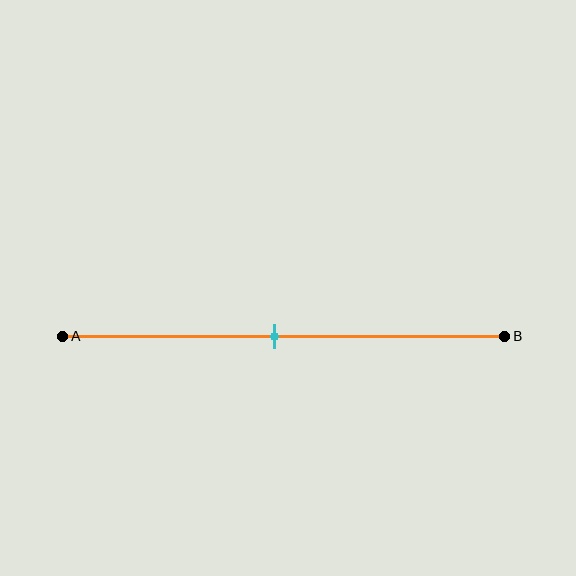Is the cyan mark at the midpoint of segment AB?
Yes, the mark is approximately at the midpoint.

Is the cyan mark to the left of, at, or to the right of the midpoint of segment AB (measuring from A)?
The cyan mark is approximately at the midpoint of segment AB.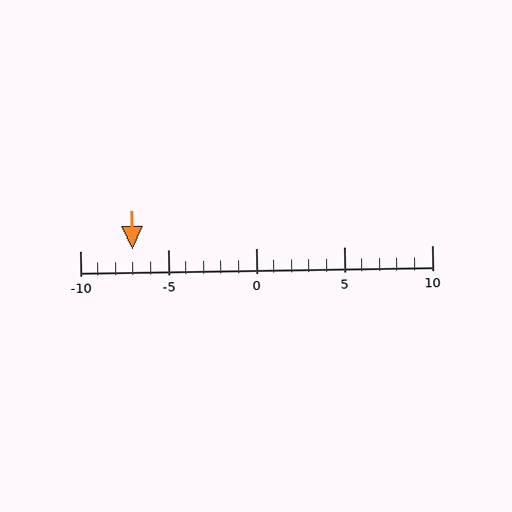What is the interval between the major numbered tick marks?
The major tick marks are spaced 5 units apart.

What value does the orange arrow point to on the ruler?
The orange arrow points to approximately -7.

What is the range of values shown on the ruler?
The ruler shows values from -10 to 10.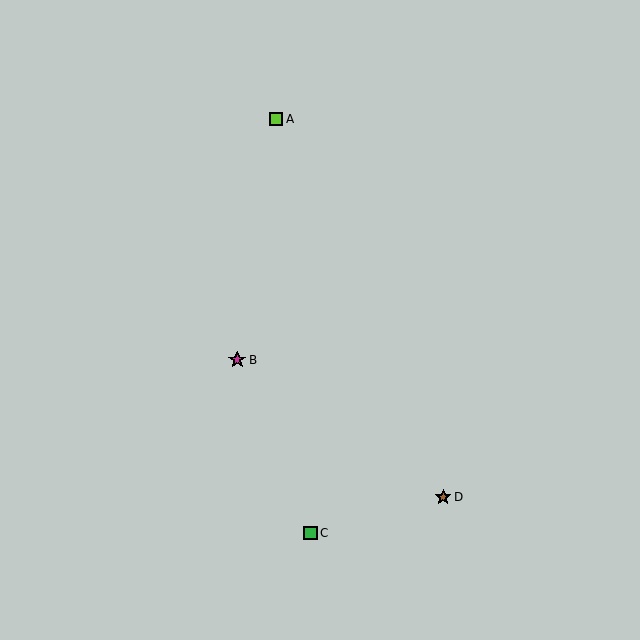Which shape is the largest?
The magenta star (labeled B) is the largest.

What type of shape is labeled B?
Shape B is a magenta star.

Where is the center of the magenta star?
The center of the magenta star is at (237, 360).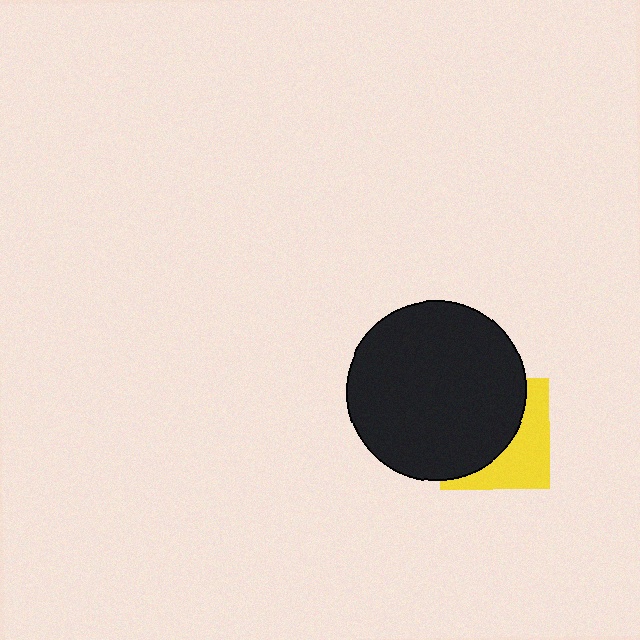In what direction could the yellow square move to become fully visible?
The yellow square could move toward the lower-right. That would shift it out from behind the black circle entirely.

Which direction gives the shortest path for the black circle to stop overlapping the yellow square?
Moving toward the upper-left gives the shortest separation.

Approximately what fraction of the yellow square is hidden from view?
Roughly 60% of the yellow square is hidden behind the black circle.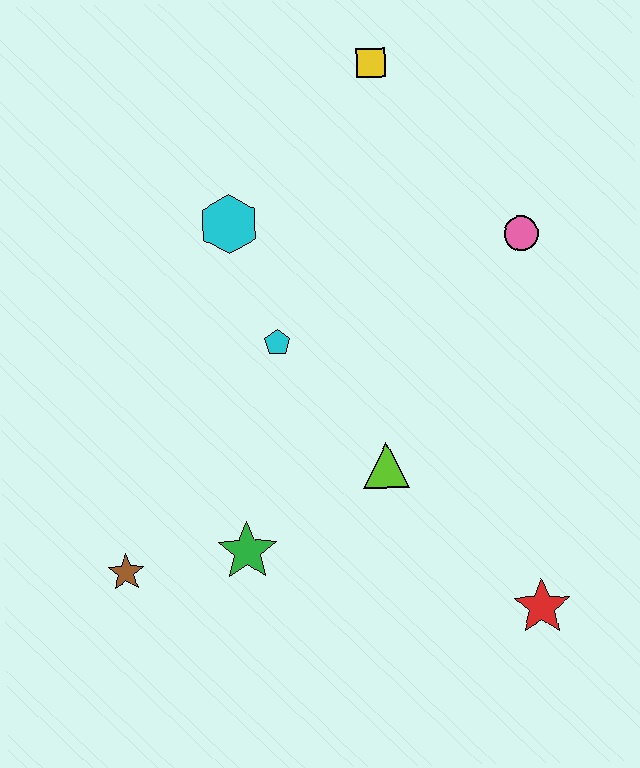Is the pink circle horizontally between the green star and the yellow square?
No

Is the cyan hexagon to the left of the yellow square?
Yes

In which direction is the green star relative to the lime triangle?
The green star is to the left of the lime triangle.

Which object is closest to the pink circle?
The yellow square is closest to the pink circle.